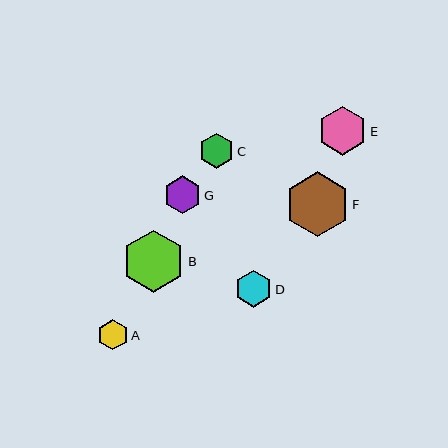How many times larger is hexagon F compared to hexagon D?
Hexagon F is approximately 1.7 times the size of hexagon D.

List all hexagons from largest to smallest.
From largest to smallest: F, B, E, G, D, C, A.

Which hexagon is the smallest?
Hexagon A is the smallest with a size of approximately 30 pixels.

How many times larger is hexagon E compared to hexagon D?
Hexagon E is approximately 1.3 times the size of hexagon D.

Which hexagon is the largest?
Hexagon F is the largest with a size of approximately 65 pixels.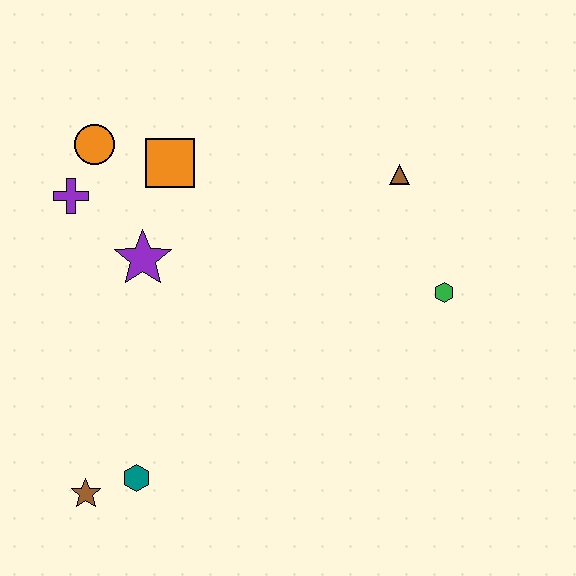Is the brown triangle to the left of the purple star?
No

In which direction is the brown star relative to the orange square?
The brown star is below the orange square.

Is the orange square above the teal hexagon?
Yes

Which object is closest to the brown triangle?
The green hexagon is closest to the brown triangle.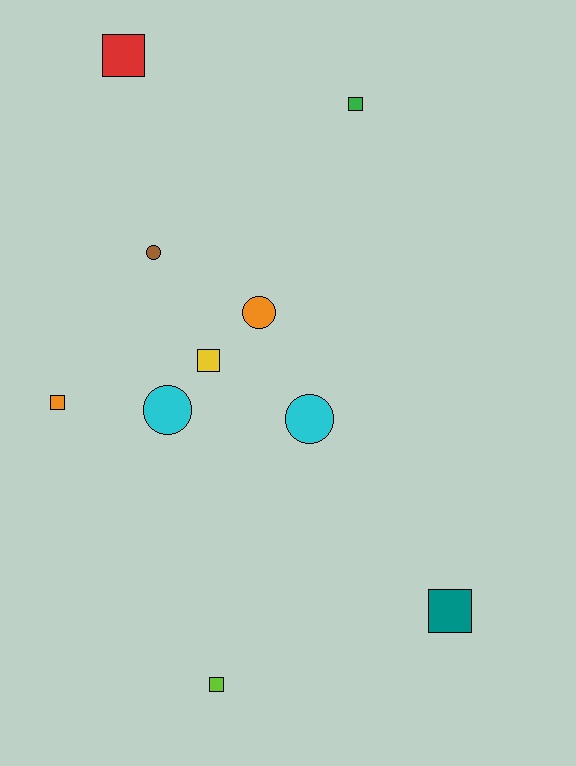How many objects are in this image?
There are 10 objects.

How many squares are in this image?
There are 6 squares.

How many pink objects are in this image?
There are no pink objects.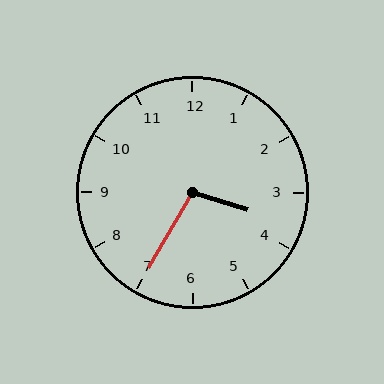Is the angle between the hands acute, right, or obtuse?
It is obtuse.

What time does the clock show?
3:35.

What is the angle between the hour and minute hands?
Approximately 102 degrees.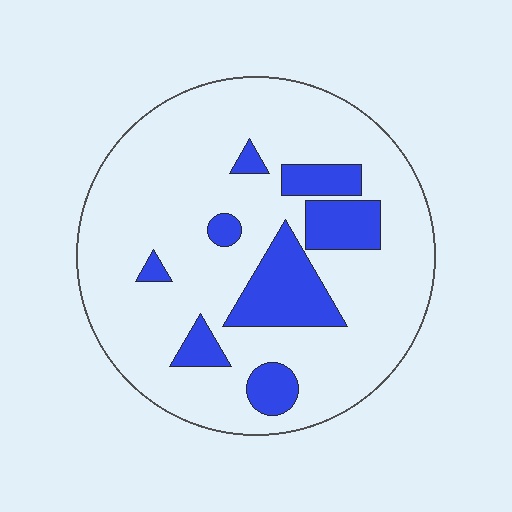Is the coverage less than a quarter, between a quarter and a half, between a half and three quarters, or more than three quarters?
Less than a quarter.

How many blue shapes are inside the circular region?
8.